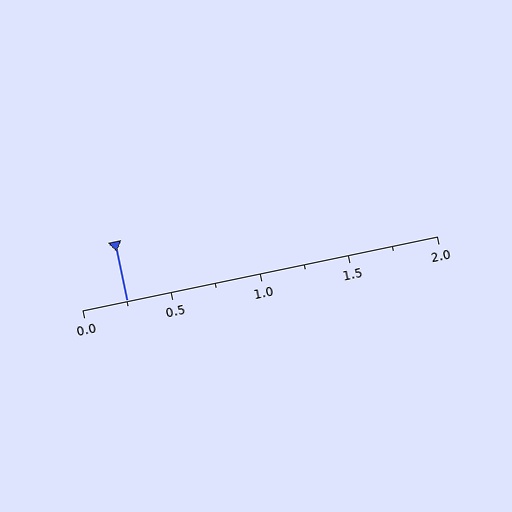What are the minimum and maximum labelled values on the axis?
The axis runs from 0.0 to 2.0.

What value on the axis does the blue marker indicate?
The marker indicates approximately 0.25.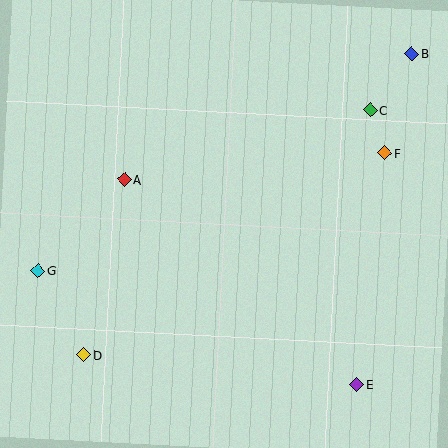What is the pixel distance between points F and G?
The distance between F and G is 366 pixels.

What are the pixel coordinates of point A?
Point A is at (124, 180).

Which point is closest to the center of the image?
Point A at (124, 180) is closest to the center.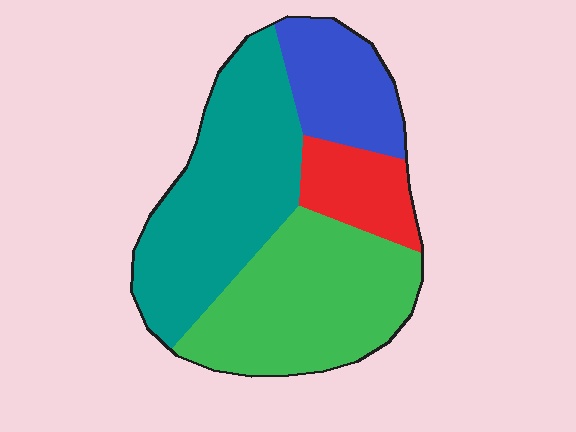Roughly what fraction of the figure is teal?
Teal covers roughly 40% of the figure.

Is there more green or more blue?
Green.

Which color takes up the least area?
Red, at roughly 10%.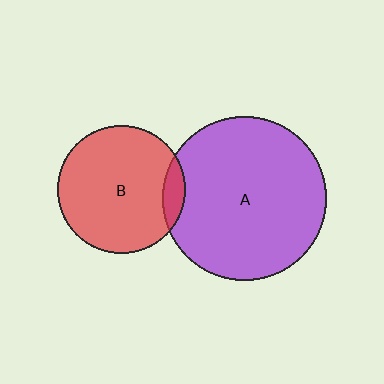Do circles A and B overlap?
Yes.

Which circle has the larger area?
Circle A (purple).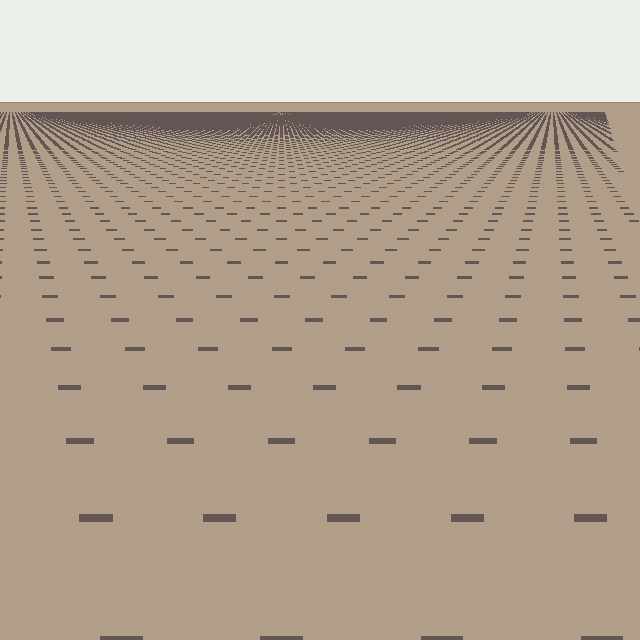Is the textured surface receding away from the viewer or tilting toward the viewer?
The surface is receding away from the viewer. Texture elements get smaller and denser toward the top.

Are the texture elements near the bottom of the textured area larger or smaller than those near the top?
Larger. Near the bottom, elements are closer to the viewer and appear at a bigger on-screen size.